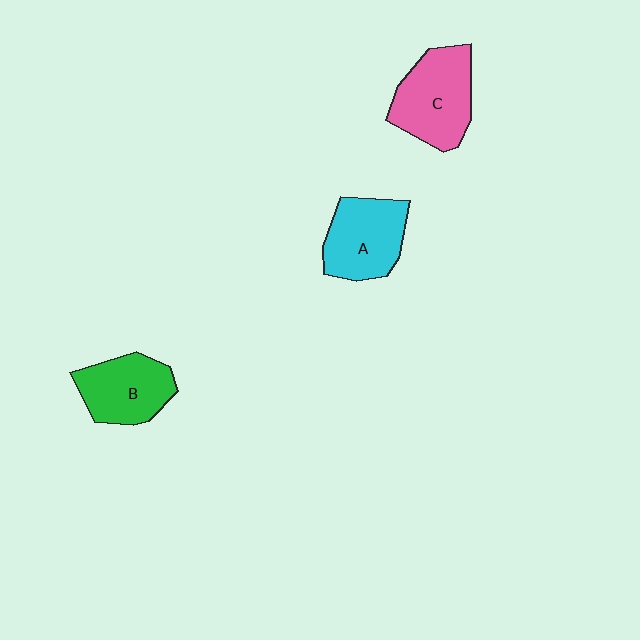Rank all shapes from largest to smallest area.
From largest to smallest: C (pink), A (cyan), B (green).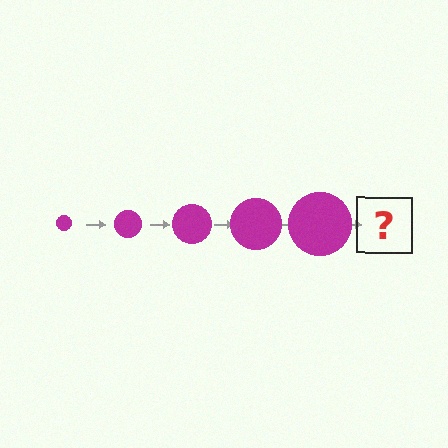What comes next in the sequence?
The next element should be a magenta circle, larger than the previous one.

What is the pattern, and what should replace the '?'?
The pattern is that the circle gets progressively larger each step. The '?' should be a magenta circle, larger than the previous one.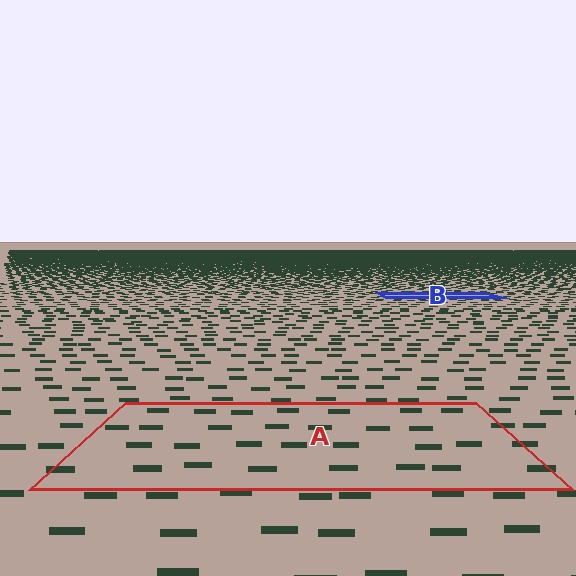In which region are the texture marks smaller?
The texture marks are smaller in region B, because it is farther away.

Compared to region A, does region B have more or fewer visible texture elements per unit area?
Region B has more texture elements per unit area — they are packed more densely because it is farther away.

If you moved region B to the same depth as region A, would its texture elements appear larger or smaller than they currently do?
They would appear larger. At a closer depth, the same texture elements are projected at a bigger on-screen size.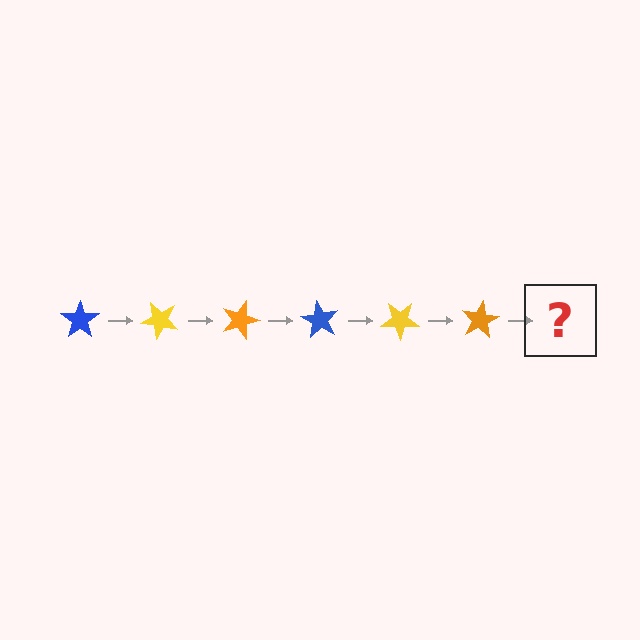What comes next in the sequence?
The next element should be a blue star, rotated 270 degrees from the start.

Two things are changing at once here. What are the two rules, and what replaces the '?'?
The two rules are that it rotates 45 degrees each step and the color cycles through blue, yellow, and orange. The '?' should be a blue star, rotated 270 degrees from the start.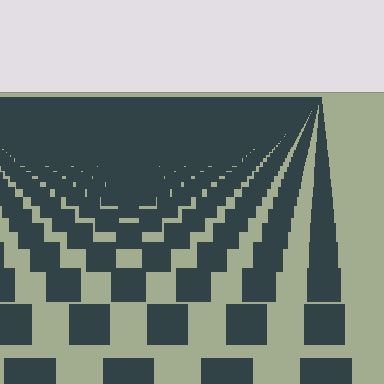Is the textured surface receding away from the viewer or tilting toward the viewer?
The surface is receding away from the viewer. Texture elements get smaller and denser toward the top.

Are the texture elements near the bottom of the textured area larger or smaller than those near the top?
Larger. Near the bottom, elements are closer to the viewer and appear at a bigger on-screen size.